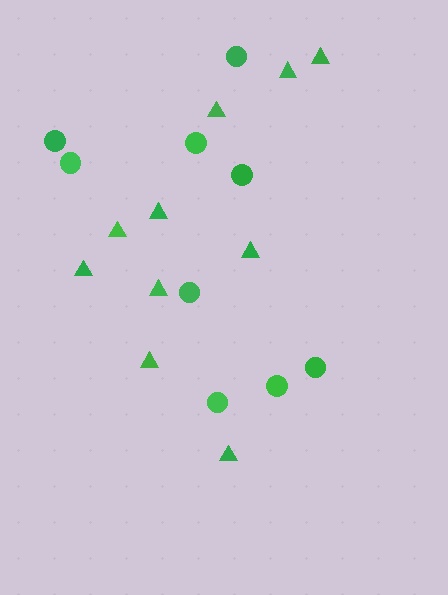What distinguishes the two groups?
There are 2 groups: one group of triangles (10) and one group of circles (9).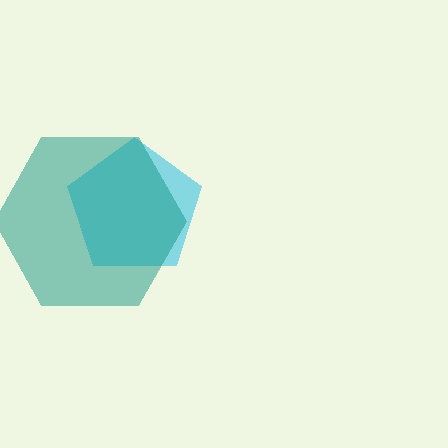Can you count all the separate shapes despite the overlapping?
Yes, there are 2 separate shapes.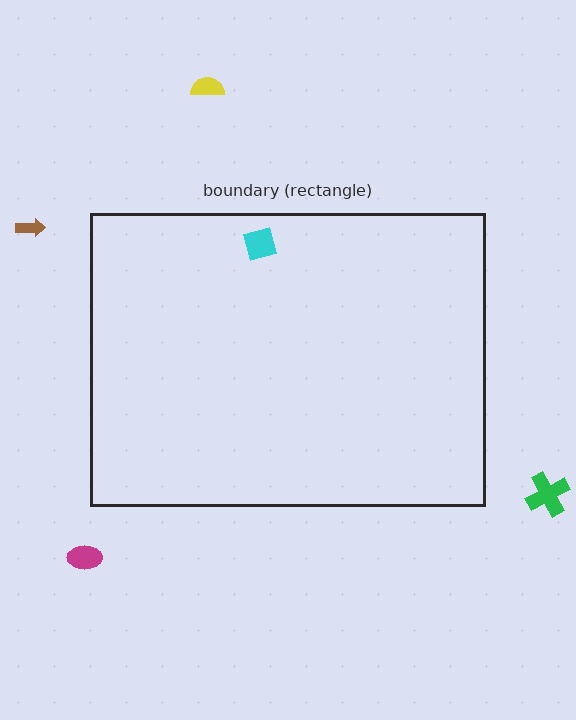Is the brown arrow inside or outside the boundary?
Outside.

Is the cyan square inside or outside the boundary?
Inside.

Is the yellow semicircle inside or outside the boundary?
Outside.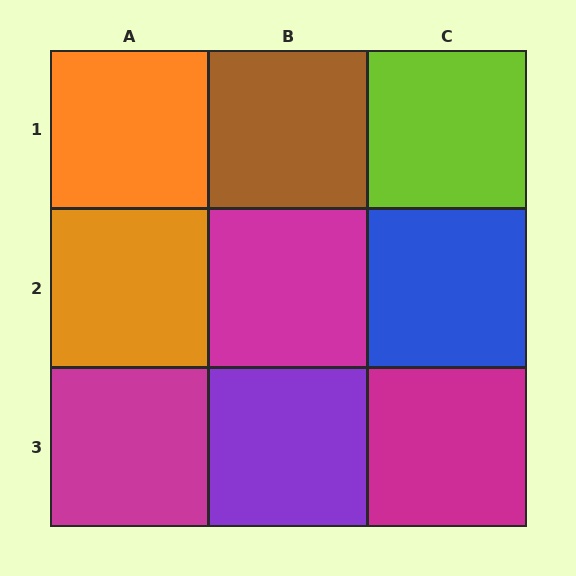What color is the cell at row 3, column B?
Purple.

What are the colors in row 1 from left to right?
Orange, brown, lime.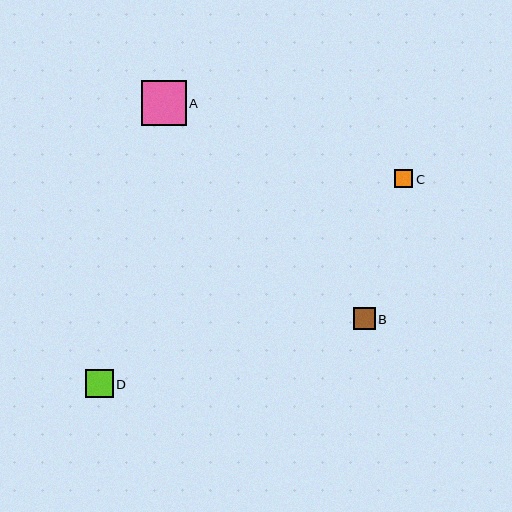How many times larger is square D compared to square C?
Square D is approximately 1.5 times the size of square C.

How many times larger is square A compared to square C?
Square A is approximately 2.5 times the size of square C.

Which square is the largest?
Square A is the largest with a size of approximately 45 pixels.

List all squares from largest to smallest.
From largest to smallest: A, D, B, C.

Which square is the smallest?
Square C is the smallest with a size of approximately 18 pixels.